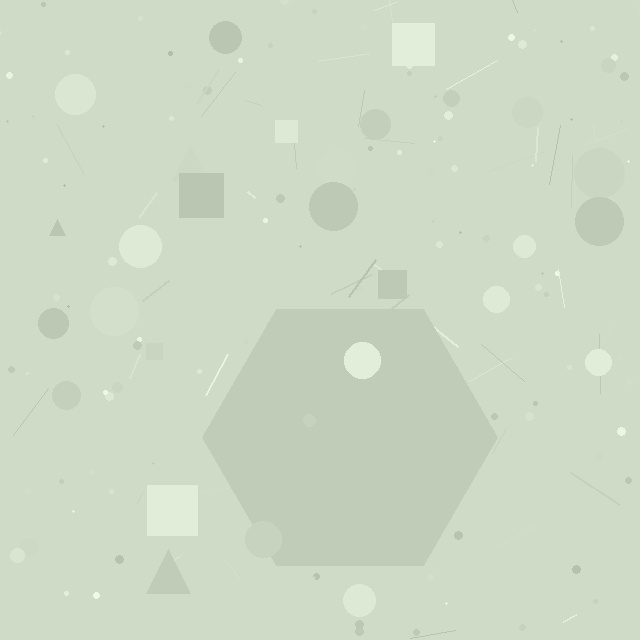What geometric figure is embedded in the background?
A hexagon is embedded in the background.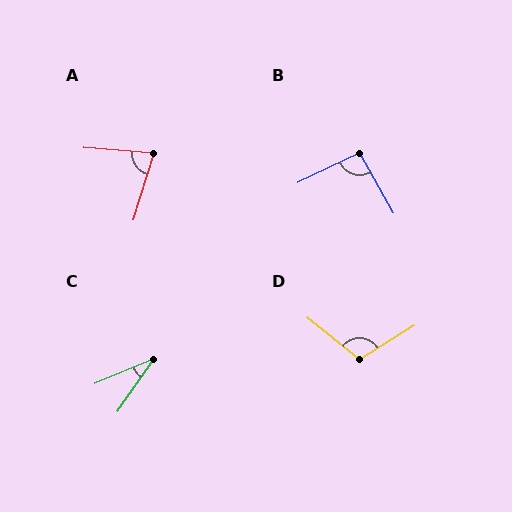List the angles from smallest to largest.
C (32°), A (77°), B (94°), D (109°).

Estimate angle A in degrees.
Approximately 77 degrees.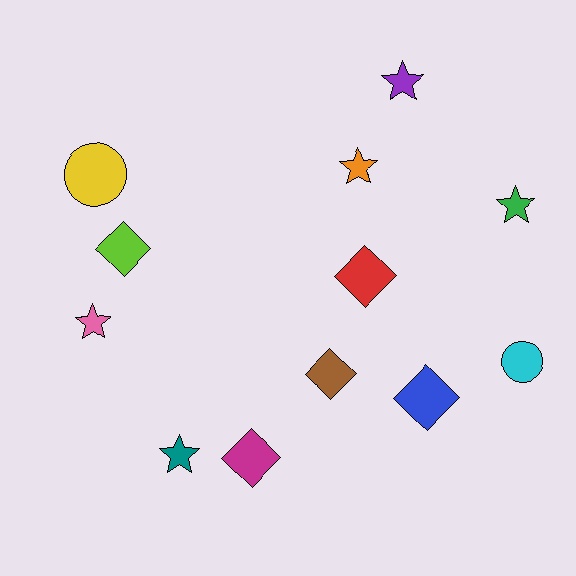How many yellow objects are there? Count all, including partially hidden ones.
There is 1 yellow object.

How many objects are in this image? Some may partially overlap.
There are 12 objects.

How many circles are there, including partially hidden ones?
There are 2 circles.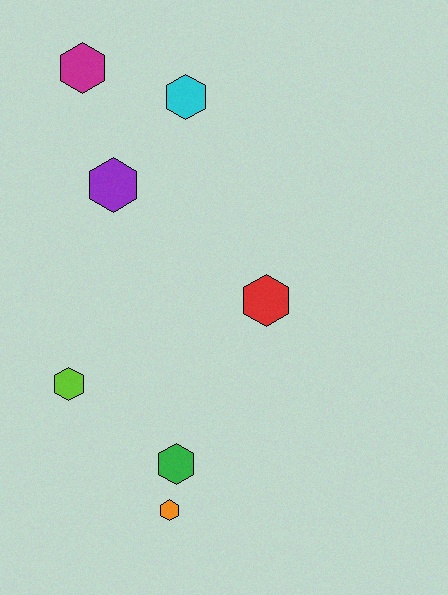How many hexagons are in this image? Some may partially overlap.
There are 7 hexagons.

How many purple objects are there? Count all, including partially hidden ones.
There is 1 purple object.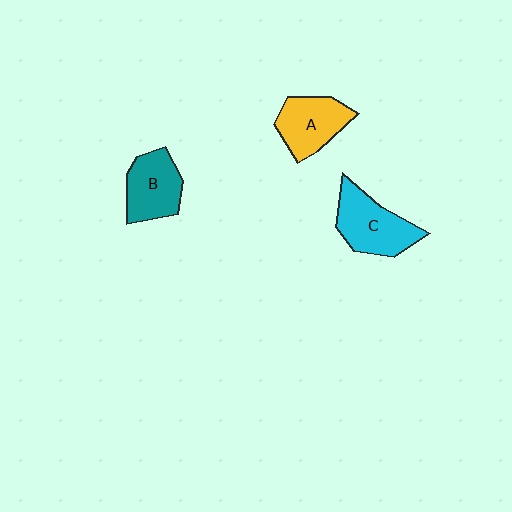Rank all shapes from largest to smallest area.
From largest to smallest: C (cyan), A (yellow), B (teal).